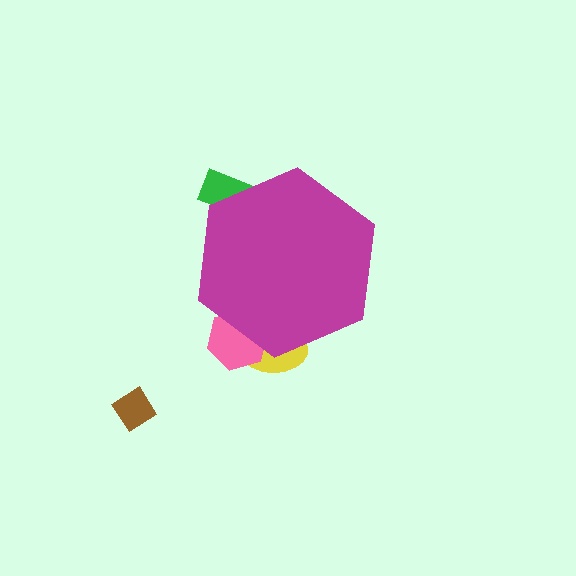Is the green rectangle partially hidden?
Yes, the green rectangle is partially hidden behind the magenta hexagon.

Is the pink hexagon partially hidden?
Yes, the pink hexagon is partially hidden behind the magenta hexagon.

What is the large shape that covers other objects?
A magenta hexagon.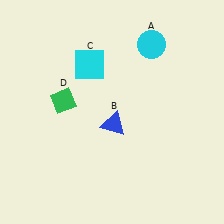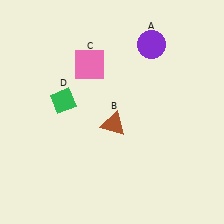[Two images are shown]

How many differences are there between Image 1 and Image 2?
There are 3 differences between the two images.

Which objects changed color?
A changed from cyan to purple. B changed from blue to brown. C changed from cyan to pink.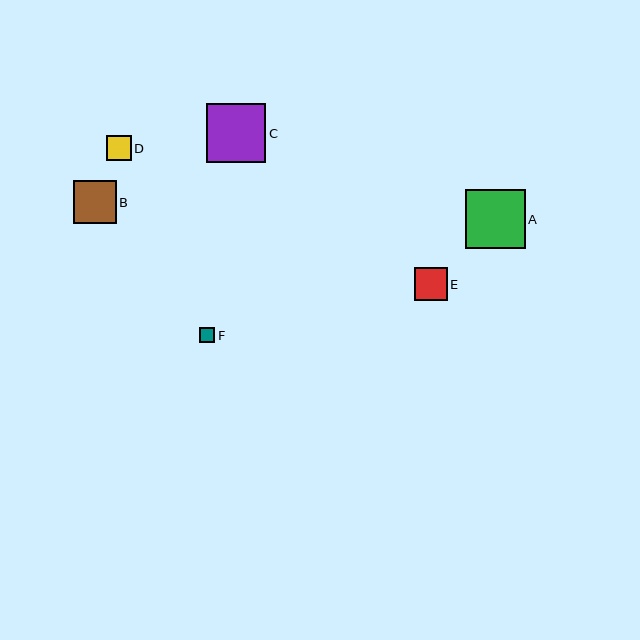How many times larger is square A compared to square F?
Square A is approximately 3.8 times the size of square F.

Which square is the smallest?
Square F is the smallest with a size of approximately 16 pixels.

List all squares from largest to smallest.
From largest to smallest: A, C, B, E, D, F.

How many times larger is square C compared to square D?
Square C is approximately 2.4 times the size of square D.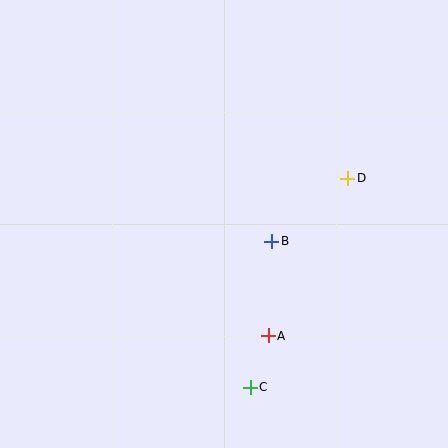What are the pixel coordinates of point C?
Point C is at (250, 387).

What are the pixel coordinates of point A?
Point A is at (268, 336).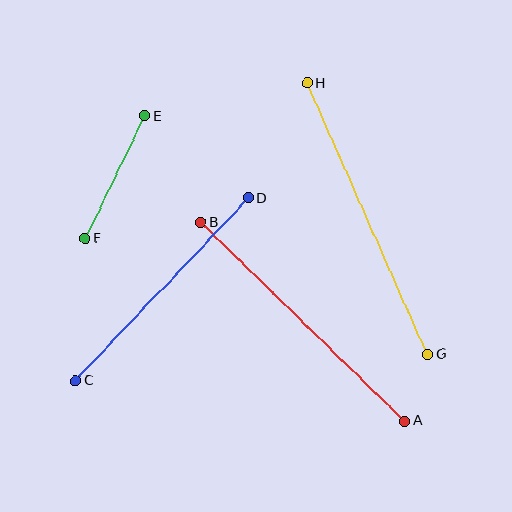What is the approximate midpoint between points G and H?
The midpoint is at approximately (367, 219) pixels.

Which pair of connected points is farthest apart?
Points G and H are farthest apart.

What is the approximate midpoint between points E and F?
The midpoint is at approximately (115, 177) pixels.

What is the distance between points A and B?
The distance is approximately 285 pixels.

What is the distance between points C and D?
The distance is approximately 252 pixels.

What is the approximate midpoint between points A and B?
The midpoint is at approximately (303, 322) pixels.